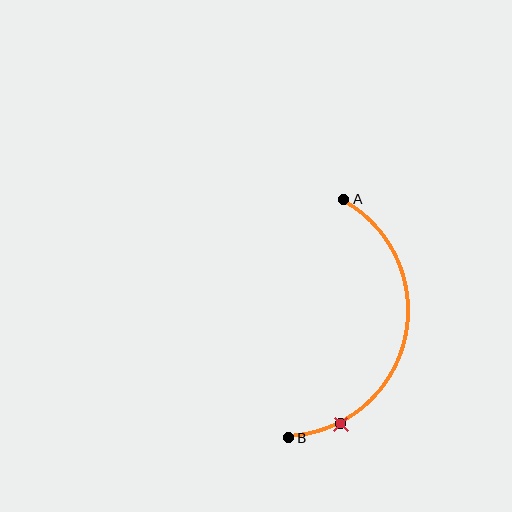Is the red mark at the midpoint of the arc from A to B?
No. The red mark lies on the arc but is closer to endpoint B. The arc midpoint would be at the point on the curve equidistant along the arc from both A and B.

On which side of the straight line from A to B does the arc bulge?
The arc bulges to the right of the straight line connecting A and B.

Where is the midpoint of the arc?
The arc midpoint is the point on the curve farthest from the straight line joining A and B. It sits to the right of that line.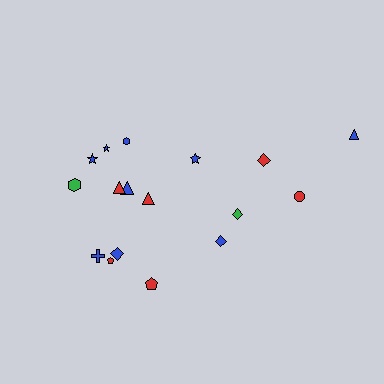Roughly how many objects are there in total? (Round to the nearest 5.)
Roughly 15 objects in total.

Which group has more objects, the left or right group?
The left group.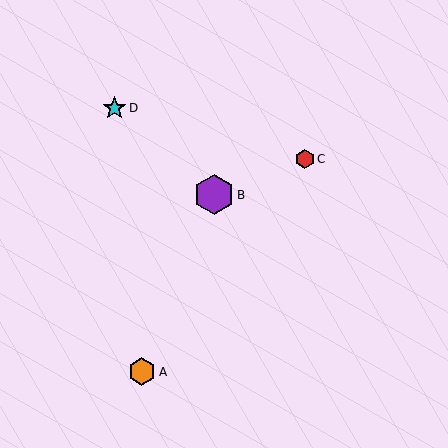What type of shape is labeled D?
Shape D is a cyan star.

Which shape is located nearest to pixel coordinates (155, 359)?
The orange hexagon (labeled A) at (142, 372) is nearest to that location.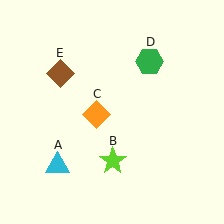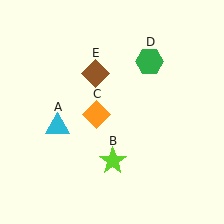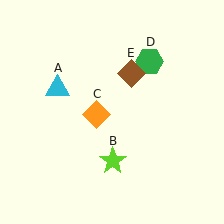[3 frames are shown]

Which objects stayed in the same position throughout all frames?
Lime star (object B) and orange diamond (object C) and green hexagon (object D) remained stationary.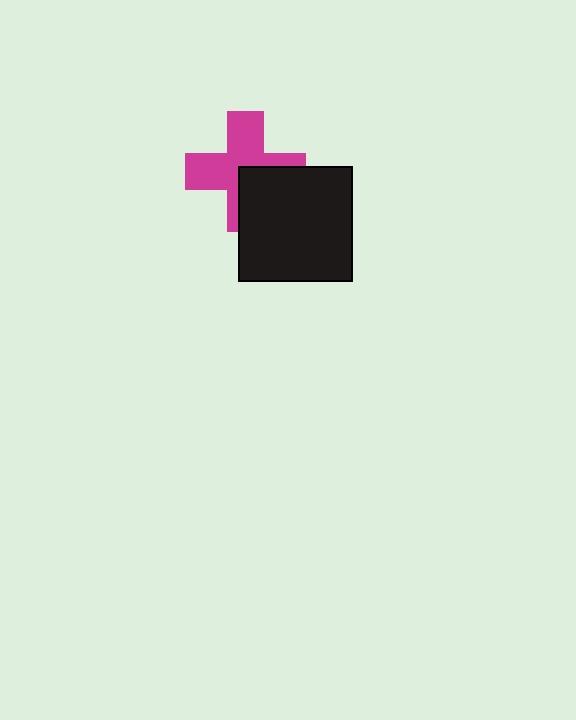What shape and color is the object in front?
The object in front is a black square.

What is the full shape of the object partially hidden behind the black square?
The partially hidden object is a magenta cross.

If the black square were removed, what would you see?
You would see the complete magenta cross.